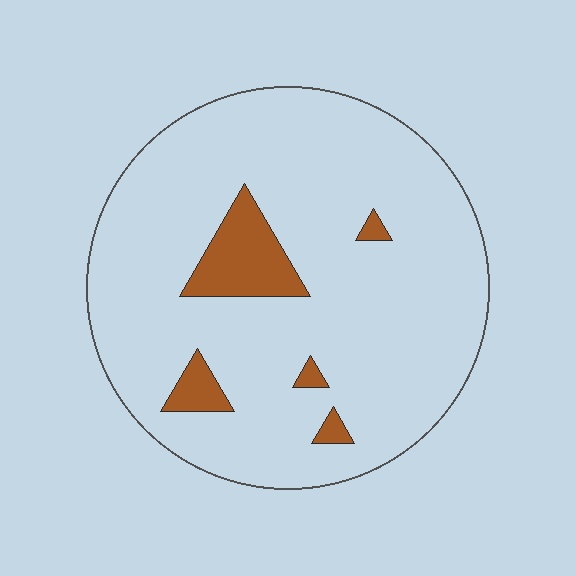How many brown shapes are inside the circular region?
5.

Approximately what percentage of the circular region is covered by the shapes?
Approximately 10%.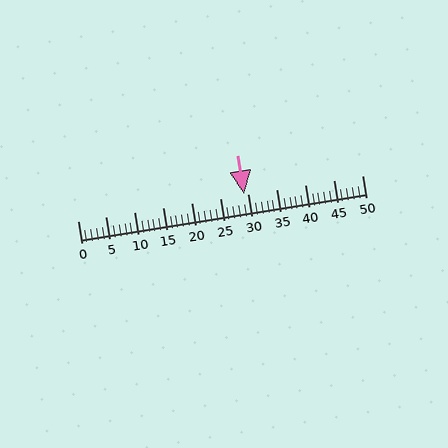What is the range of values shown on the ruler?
The ruler shows values from 0 to 50.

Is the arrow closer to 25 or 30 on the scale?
The arrow is closer to 30.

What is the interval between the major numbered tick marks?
The major tick marks are spaced 5 units apart.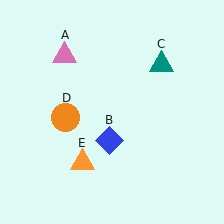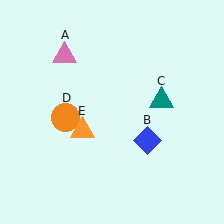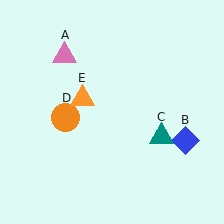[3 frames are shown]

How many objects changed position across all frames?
3 objects changed position: blue diamond (object B), teal triangle (object C), orange triangle (object E).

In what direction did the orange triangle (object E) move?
The orange triangle (object E) moved up.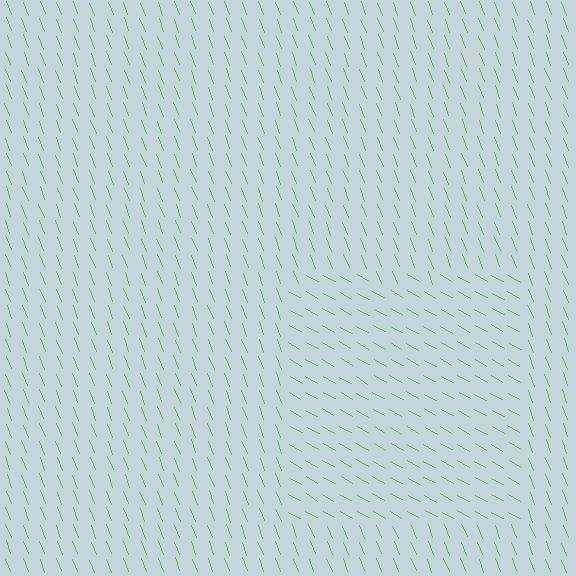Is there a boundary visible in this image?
Yes, there is a texture boundary formed by a change in line orientation.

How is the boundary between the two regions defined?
The boundary is defined purely by a change in line orientation (approximately 40 degrees difference). All lines are the same color and thickness.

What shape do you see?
I see a rectangle.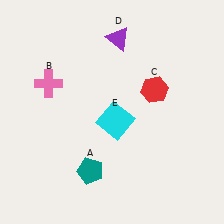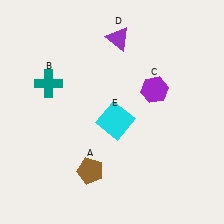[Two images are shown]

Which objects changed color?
A changed from teal to brown. B changed from pink to teal. C changed from red to purple.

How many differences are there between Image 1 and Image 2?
There are 3 differences between the two images.